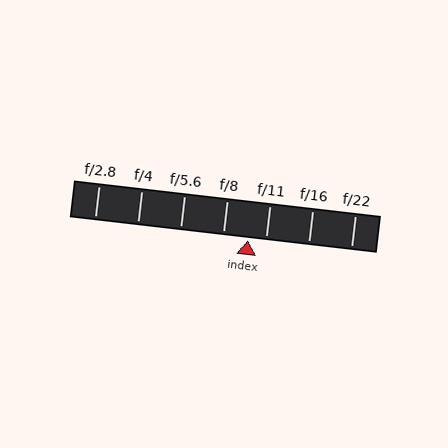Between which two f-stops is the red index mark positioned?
The index mark is between f/8 and f/11.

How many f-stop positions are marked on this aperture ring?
There are 7 f-stop positions marked.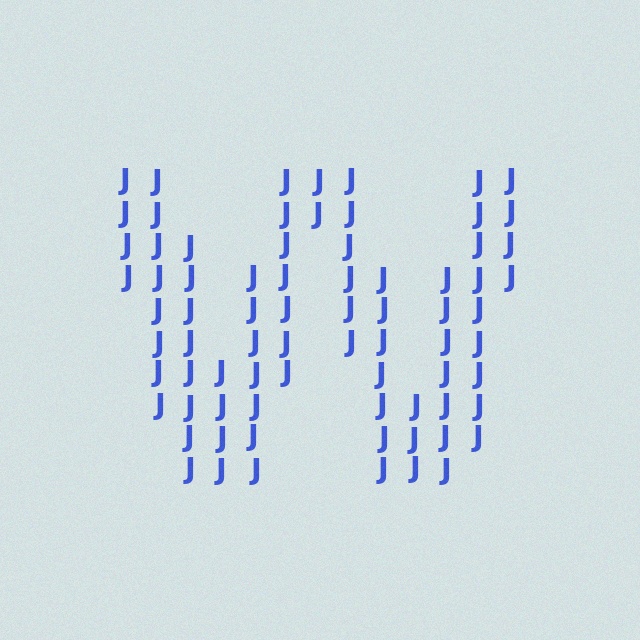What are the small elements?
The small elements are letter J's.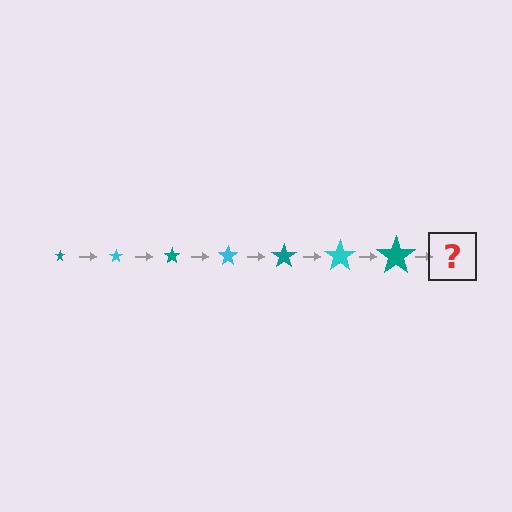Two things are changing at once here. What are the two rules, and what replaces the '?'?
The two rules are that the star grows larger each step and the color cycles through teal and cyan. The '?' should be a cyan star, larger than the previous one.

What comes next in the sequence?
The next element should be a cyan star, larger than the previous one.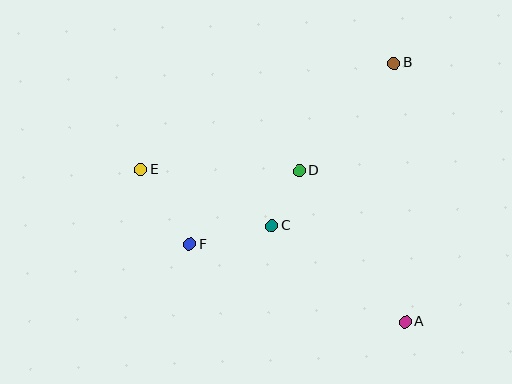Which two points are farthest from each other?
Points A and E are farthest from each other.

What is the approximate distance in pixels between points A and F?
The distance between A and F is approximately 229 pixels.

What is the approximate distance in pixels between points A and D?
The distance between A and D is approximately 184 pixels.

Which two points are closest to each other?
Points C and D are closest to each other.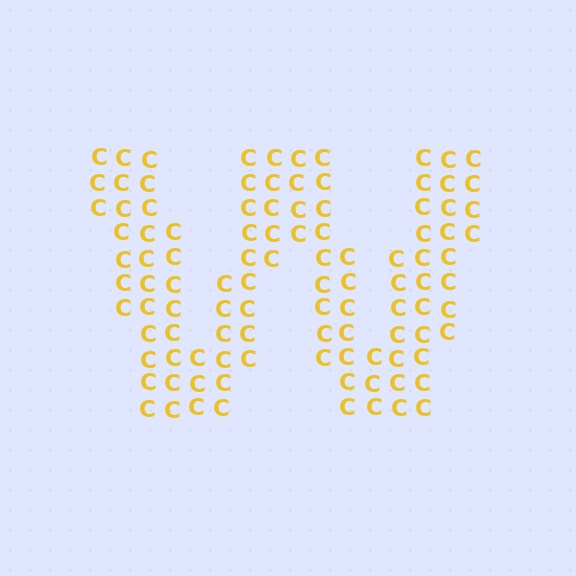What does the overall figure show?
The overall figure shows the letter W.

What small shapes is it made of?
It is made of small letter C's.